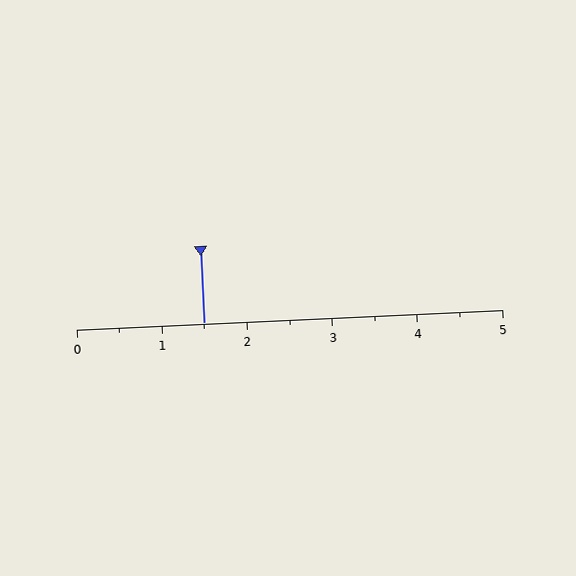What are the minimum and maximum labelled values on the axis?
The axis runs from 0 to 5.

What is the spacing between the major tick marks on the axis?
The major ticks are spaced 1 apart.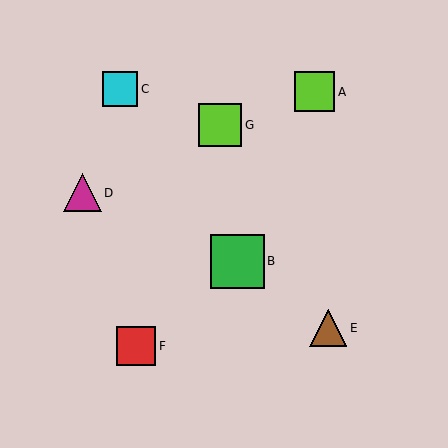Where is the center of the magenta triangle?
The center of the magenta triangle is at (83, 193).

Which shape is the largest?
The green square (labeled B) is the largest.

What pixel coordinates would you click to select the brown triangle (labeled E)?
Click at (328, 328) to select the brown triangle E.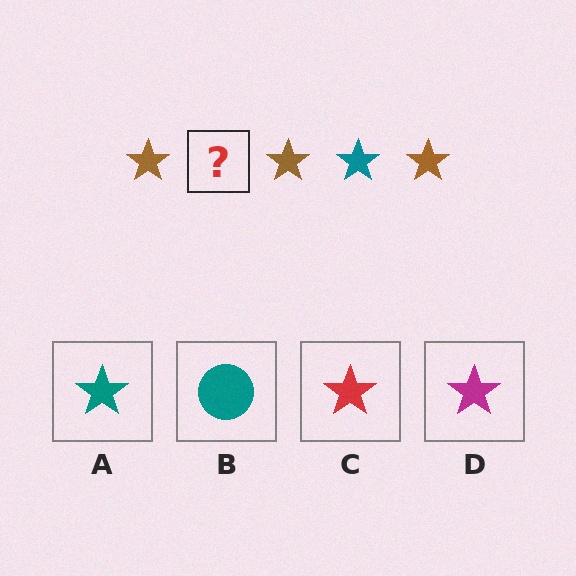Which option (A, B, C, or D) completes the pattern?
A.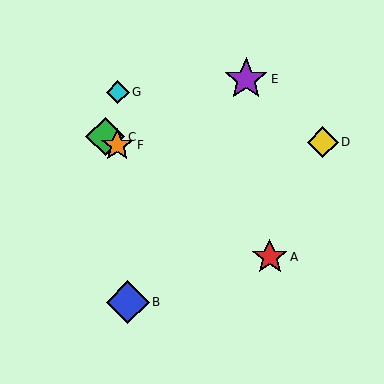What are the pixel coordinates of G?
Object G is at (118, 92).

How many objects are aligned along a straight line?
3 objects (A, C, F) are aligned along a straight line.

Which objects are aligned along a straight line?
Objects A, C, F are aligned along a straight line.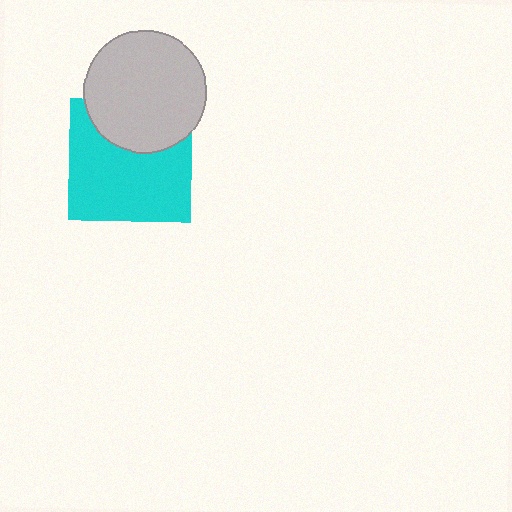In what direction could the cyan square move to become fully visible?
The cyan square could move down. That would shift it out from behind the light gray circle entirely.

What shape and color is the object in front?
The object in front is a light gray circle.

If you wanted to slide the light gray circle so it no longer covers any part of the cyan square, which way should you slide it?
Slide it up — that is the most direct way to separate the two shapes.